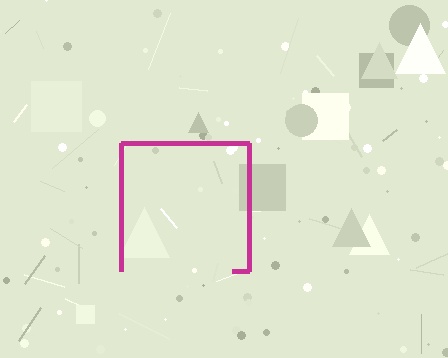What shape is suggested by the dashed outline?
The dashed outline suggests a square.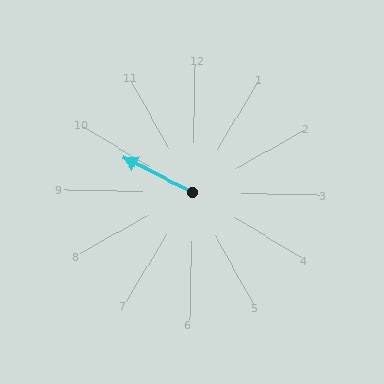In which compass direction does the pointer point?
Northwest.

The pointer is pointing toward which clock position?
Roughly 10 o'clock.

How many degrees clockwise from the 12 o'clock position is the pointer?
Approximately 296 degrees.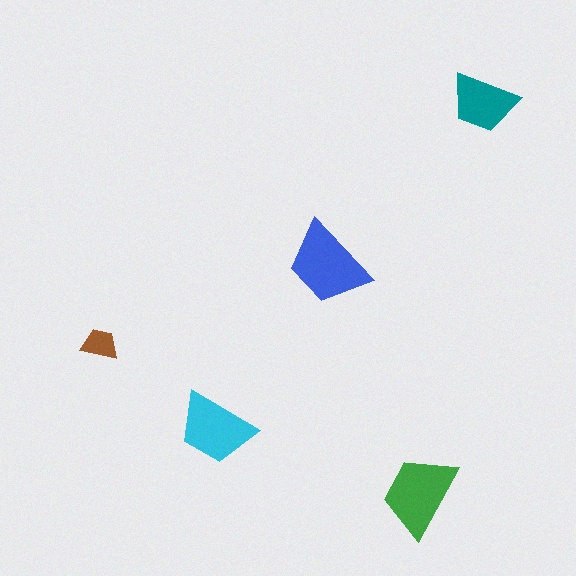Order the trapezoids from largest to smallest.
the blue one, the green one, the cyan one, the teal one, the brown one.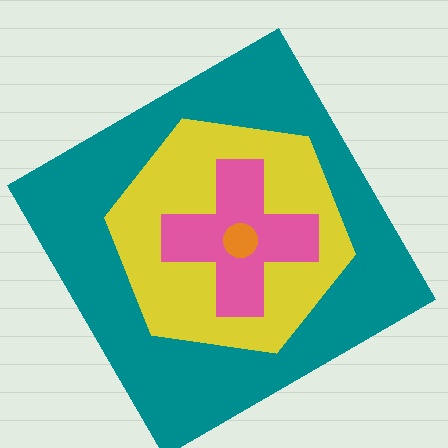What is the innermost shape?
The orange circle.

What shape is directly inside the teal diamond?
The yellow hexagon.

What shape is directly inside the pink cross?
The orange circle.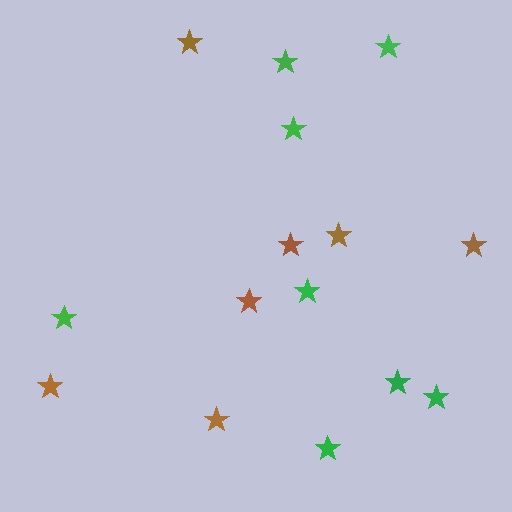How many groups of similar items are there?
There are 2 groups: one group of brown stars (7) and one group of green stars (8).